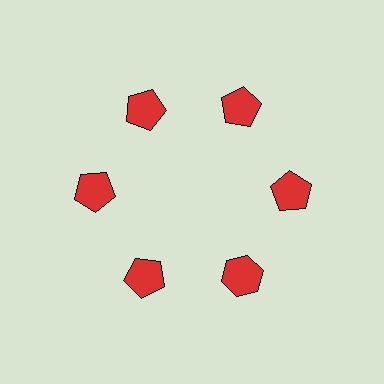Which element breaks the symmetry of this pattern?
The red hexagon at roughly the 5 o'clock position breaks the symmetry. All other shapes are red pentagons.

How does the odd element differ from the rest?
It has a different shape: hexagon instead of pentagon.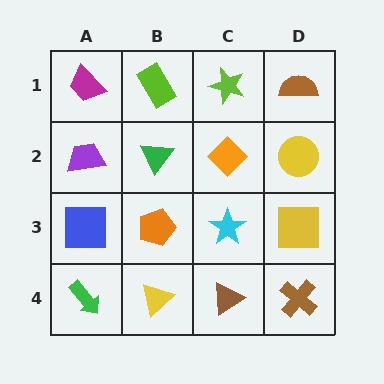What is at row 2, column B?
A green triangle.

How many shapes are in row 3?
4 shapes.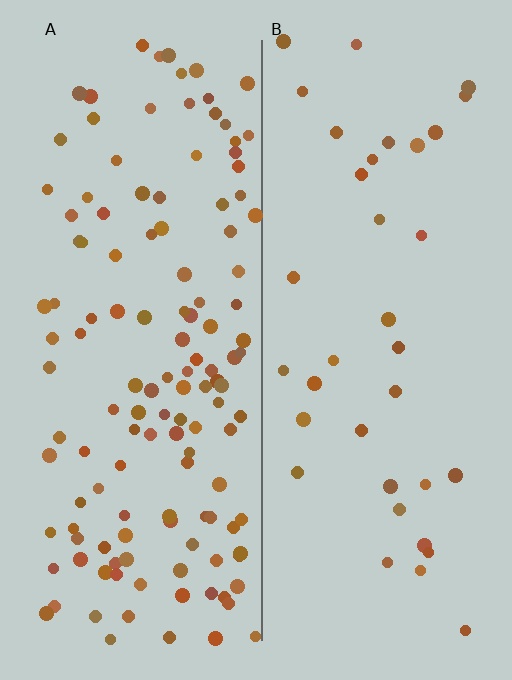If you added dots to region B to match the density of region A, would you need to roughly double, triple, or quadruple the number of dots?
Approximately quadruple.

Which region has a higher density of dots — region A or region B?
A (the left).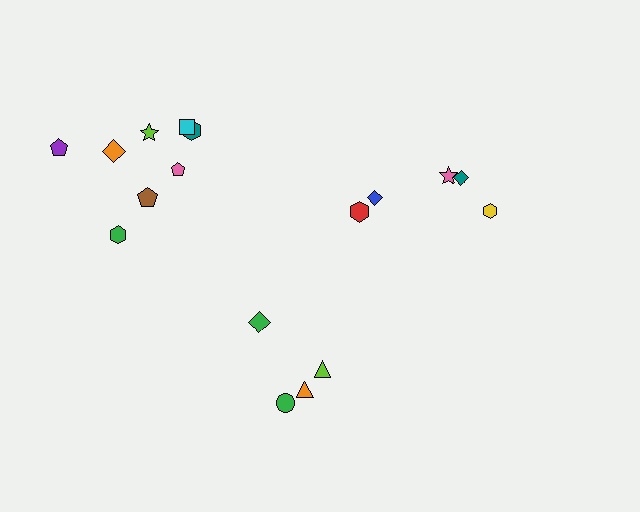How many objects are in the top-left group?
There are 8 objects.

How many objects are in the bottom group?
There are 4 objects.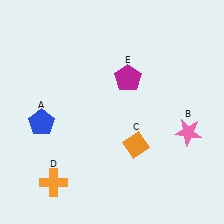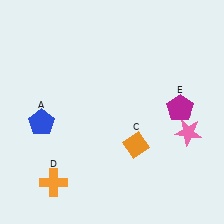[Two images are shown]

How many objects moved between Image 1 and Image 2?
1 object moved between the two images.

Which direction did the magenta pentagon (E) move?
The magenta pentagon (E) moved right.